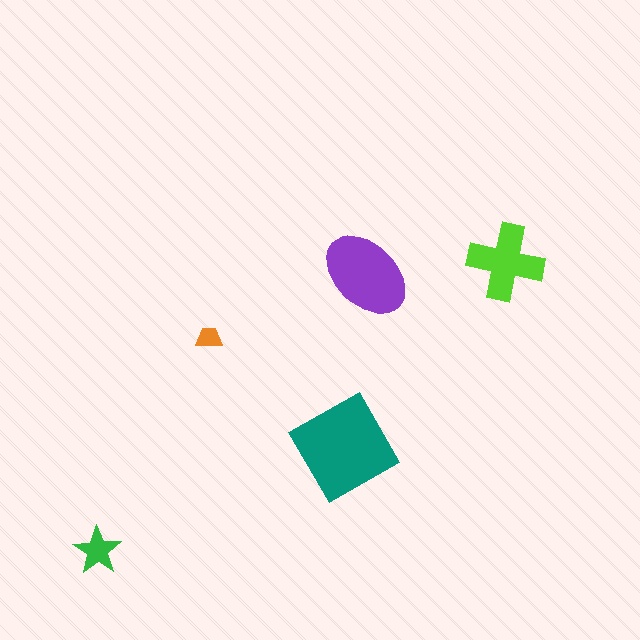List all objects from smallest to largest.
The orange trapezoid, the green star, the lime cross, the purple ellipse, the teal diamond.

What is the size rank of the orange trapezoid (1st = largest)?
5th.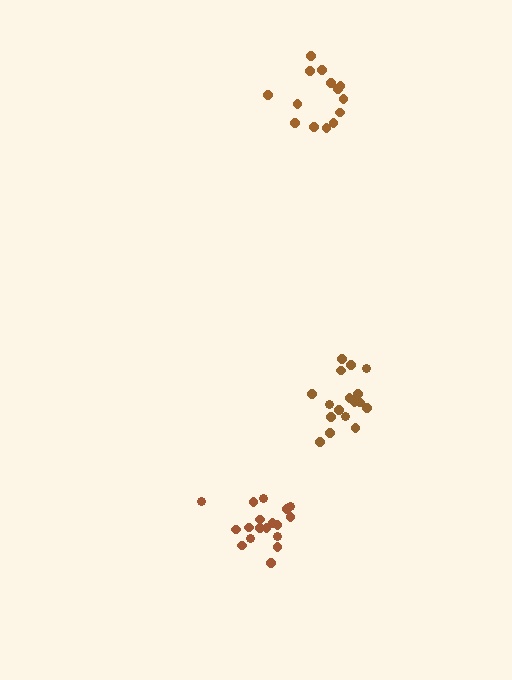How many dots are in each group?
Group 1: 18 dots, Group 2: 17 dots, Group 3: 15 dots (50 total).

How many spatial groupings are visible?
There are 3 spatial groupings.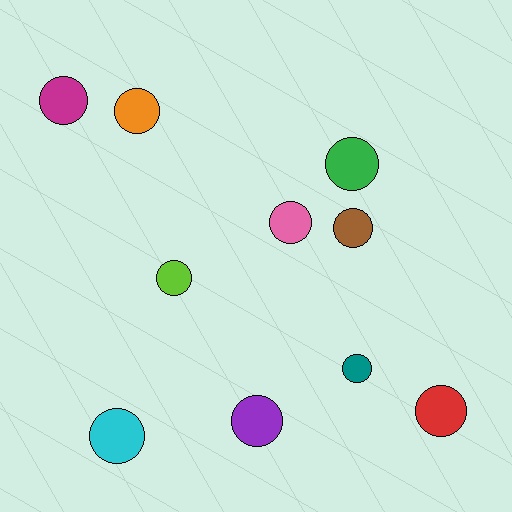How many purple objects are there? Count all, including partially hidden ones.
There is 1 purple object.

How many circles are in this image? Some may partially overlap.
There are 10 circles.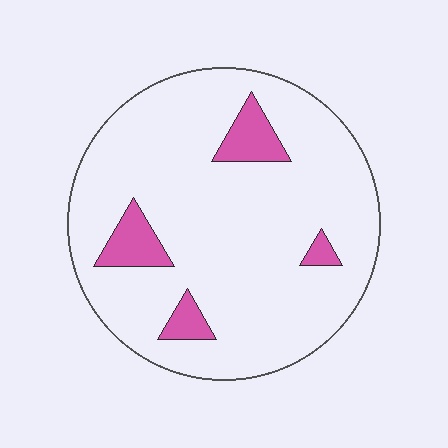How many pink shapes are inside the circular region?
4.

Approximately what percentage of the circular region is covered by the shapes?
Approximately 10%.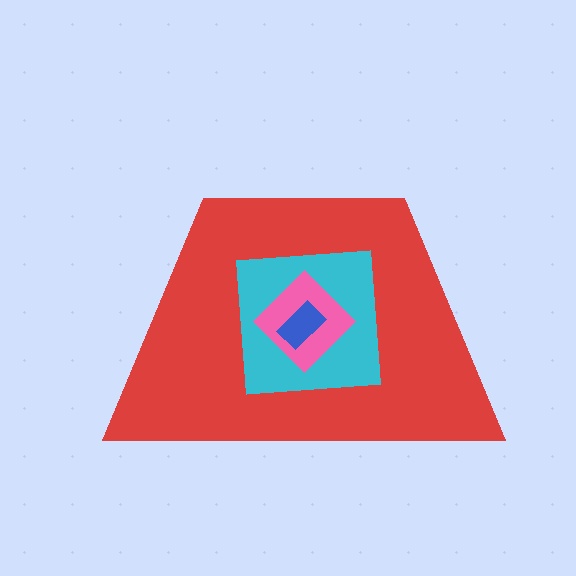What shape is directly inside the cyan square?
The pink diamond.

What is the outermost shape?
The red trapezoid.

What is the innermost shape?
The blue rectangle.